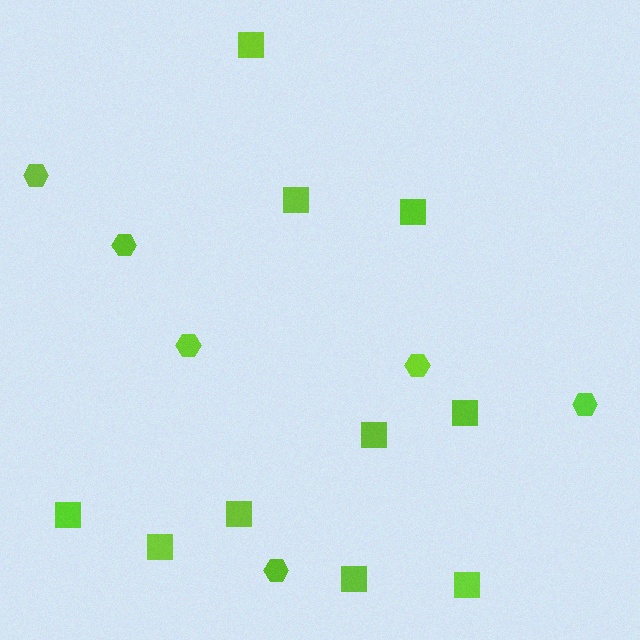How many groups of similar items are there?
There are 2 groups: one group of hexagons (6) and one group of squares (10).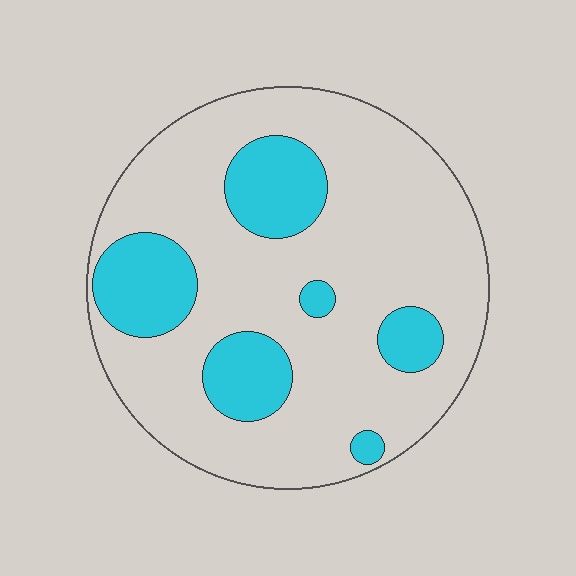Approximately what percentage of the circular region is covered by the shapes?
Approximately 25%.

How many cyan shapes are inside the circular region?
6.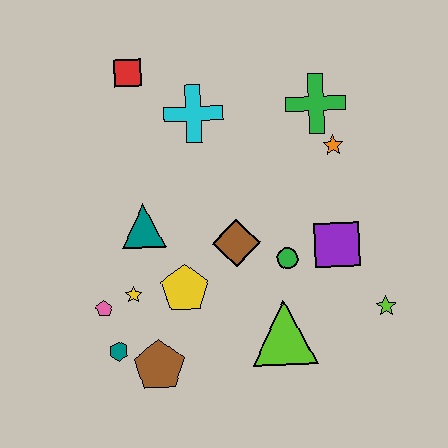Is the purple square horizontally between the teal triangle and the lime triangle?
No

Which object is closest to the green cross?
The orange star is closest to the green cross.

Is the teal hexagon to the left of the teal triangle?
Yes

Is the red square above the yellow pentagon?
Yes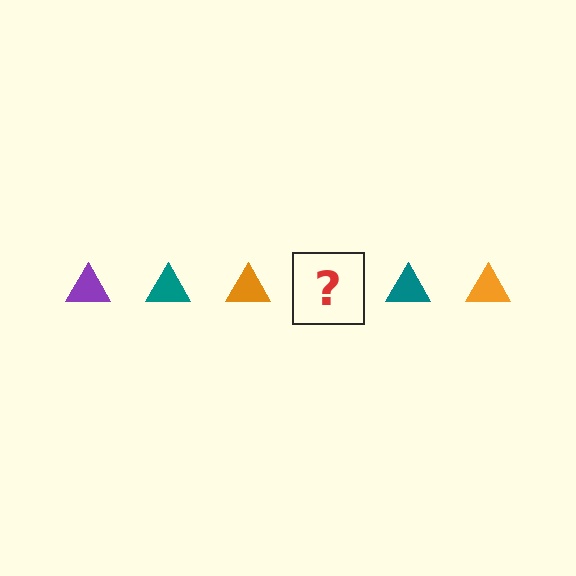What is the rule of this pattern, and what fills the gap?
The rule is that the pattern cycles through purple, teal, orange triangles. The gap should be filled with a purple triangle.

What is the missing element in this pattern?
The missing element is a purple triangle.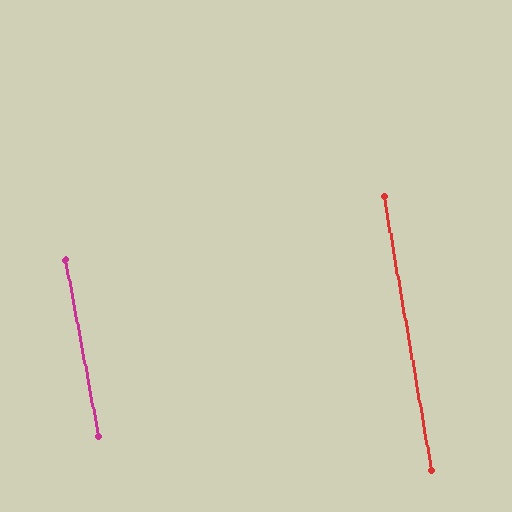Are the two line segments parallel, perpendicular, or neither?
Parallel — their directions differ by only 0.8°.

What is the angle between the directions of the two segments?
Approximately 1 degree.